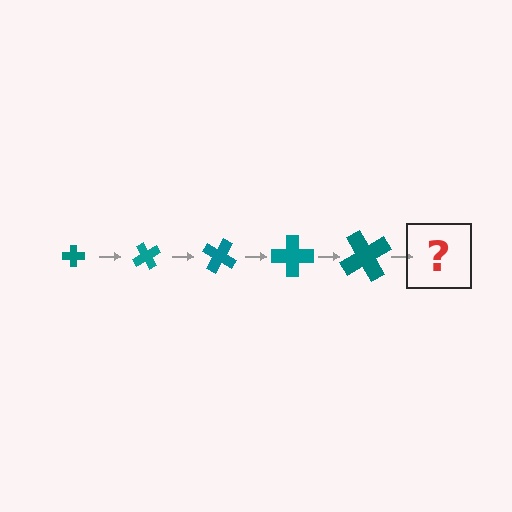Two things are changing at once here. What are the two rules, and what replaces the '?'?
The two rules are that the cross grows larger each step and it rotates 60 degrees each step. The '?' should be a cross, larger than the previous one and rotated 300 degrees from the start.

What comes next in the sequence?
The next element should be a cross, larger than the previous one and rotated 300 degrees from the start.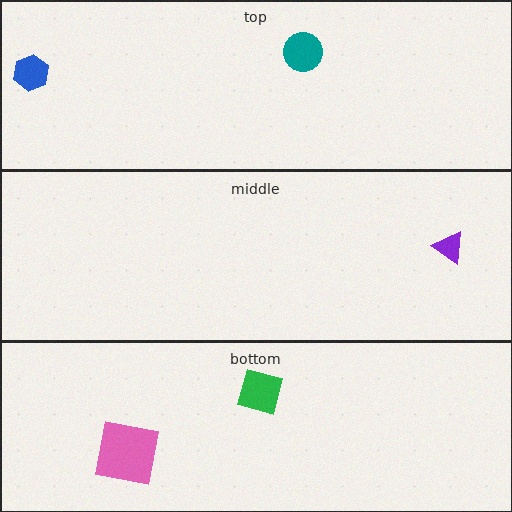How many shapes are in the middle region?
1.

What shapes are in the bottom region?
The green square, the pink square.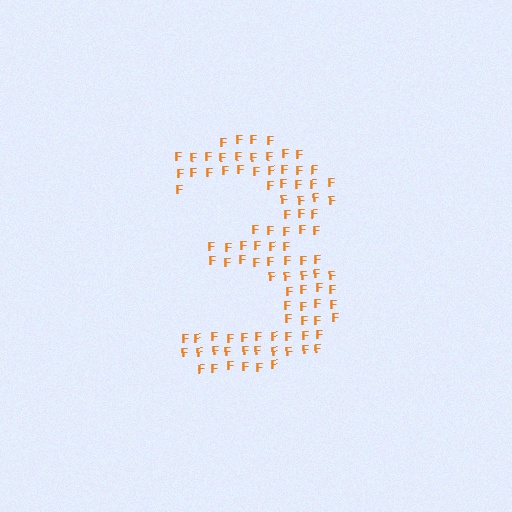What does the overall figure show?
The overall figure shows the digit 3.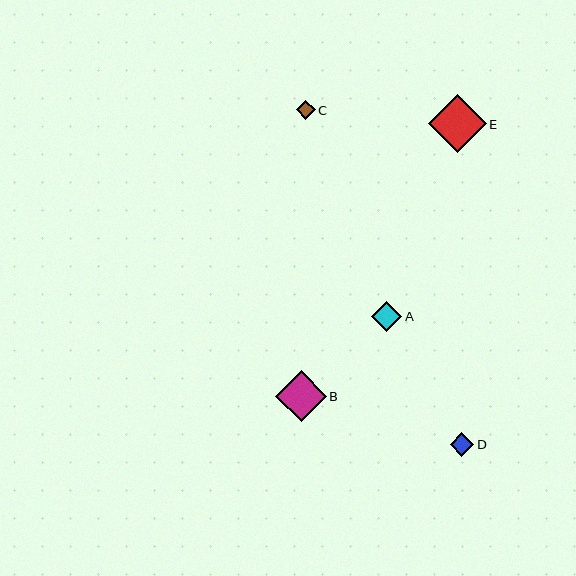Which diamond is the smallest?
Diamond C is the smallest with a size of approximately 19 pixels.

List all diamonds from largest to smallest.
From largest to smallest: E, B, A, D, C.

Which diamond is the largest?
Diamond E is the largest with a size of approximately 58 pixels.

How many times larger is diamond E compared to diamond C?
Diamond E is approximately 3.0 times the size of diamond C.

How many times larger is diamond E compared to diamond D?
Diamond E is approximately 2.5 times the size of diamond D.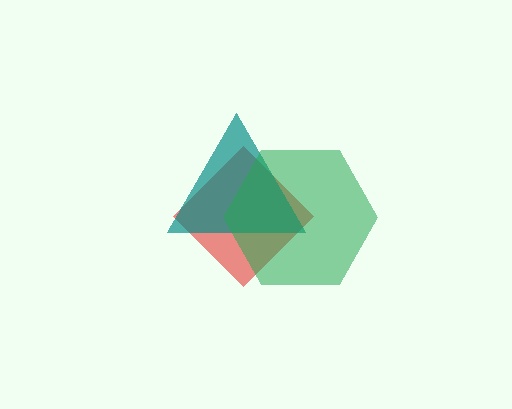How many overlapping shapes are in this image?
There are 3 overlapping shapes in the image.